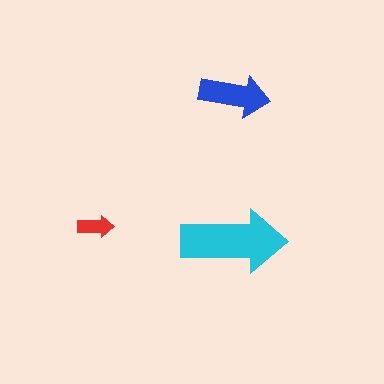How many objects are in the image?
There are 3 objects in the image.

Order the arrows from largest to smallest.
the cyan one, the blue one, the red one.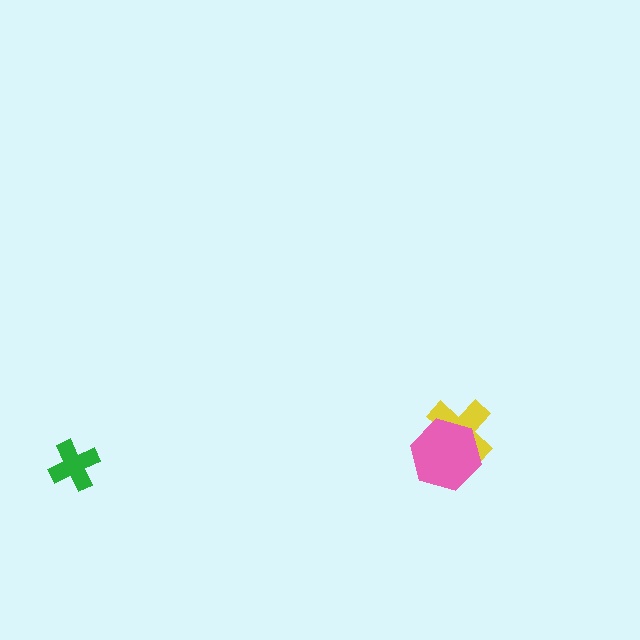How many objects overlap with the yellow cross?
1 object overlaps with the yellow cross.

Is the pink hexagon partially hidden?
No, no other shape covers it.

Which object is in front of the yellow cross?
The pink hexagon is in front of the yellow cross.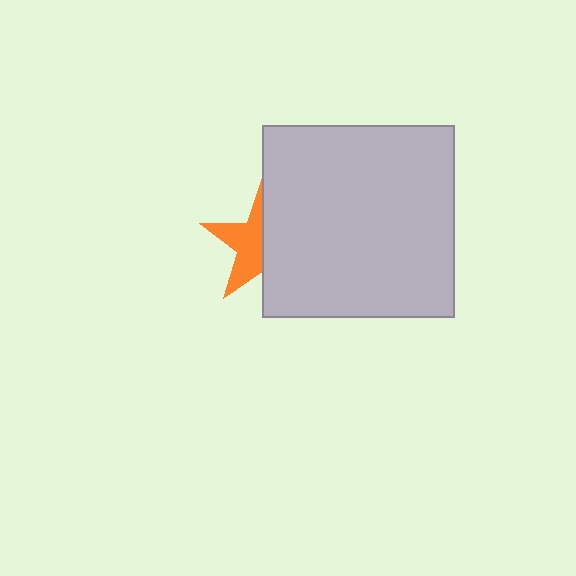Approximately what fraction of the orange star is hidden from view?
Roughly 53% of the orange star is hidden behind the light gray square.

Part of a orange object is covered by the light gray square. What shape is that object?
It is a star.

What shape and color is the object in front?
The object in front is a light gray square.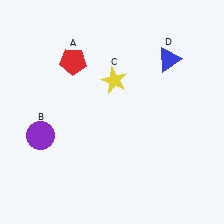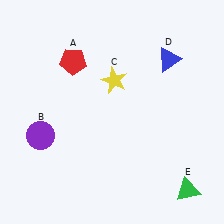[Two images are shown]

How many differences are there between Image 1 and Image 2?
There is 1 difference between the two images.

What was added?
A green triangle (E) was added in Image 2.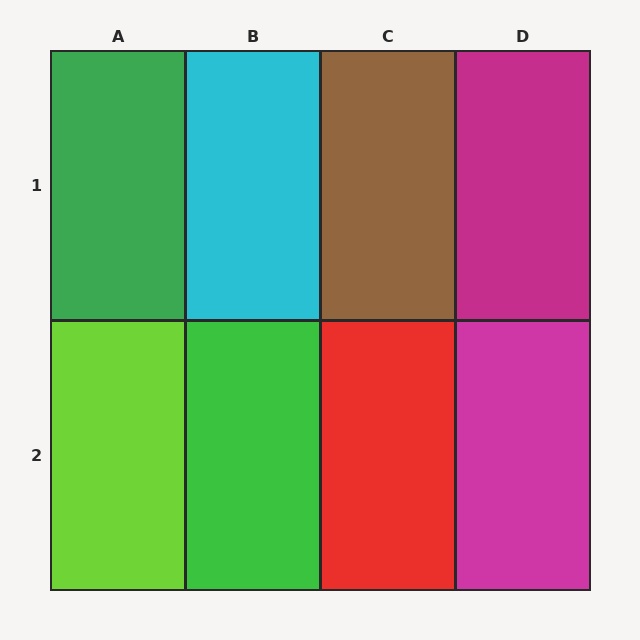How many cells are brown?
1 cell is brown.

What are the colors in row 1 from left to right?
Green, cyan, brown, magenta.